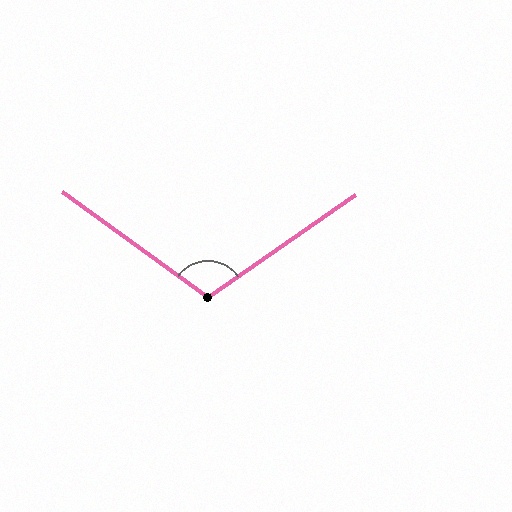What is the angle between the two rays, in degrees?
Approximately 109 degrees.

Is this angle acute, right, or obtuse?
It is obtuse.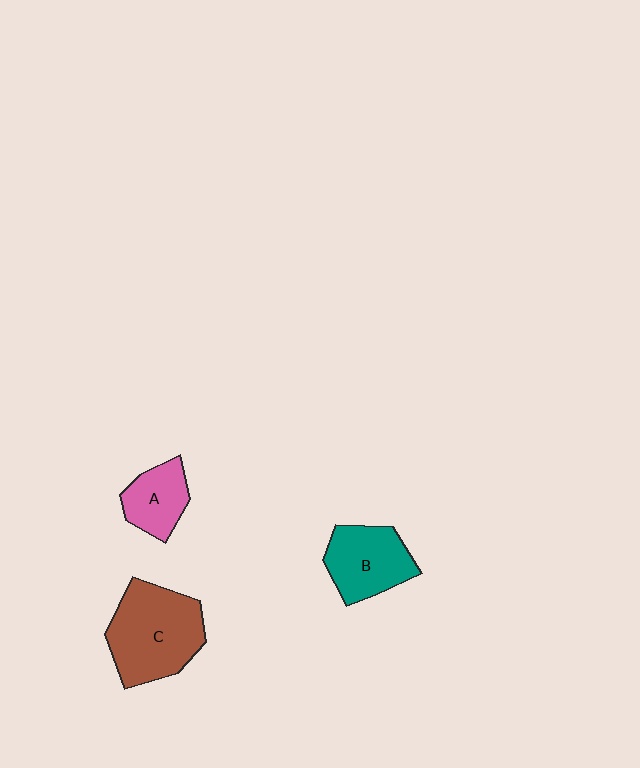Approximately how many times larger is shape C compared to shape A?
Approximately 2.0 times.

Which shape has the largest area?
Shape C (brown).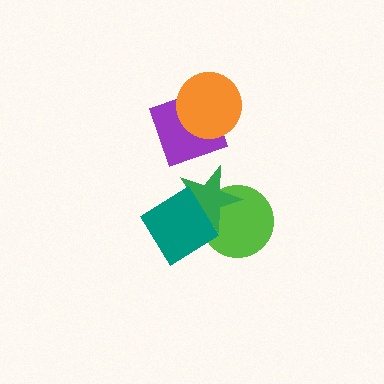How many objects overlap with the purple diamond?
1 object overlaps with the purple diamond.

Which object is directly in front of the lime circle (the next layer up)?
The green star is directly in front of the lime circle.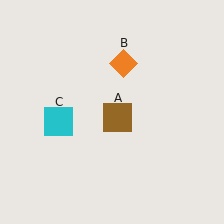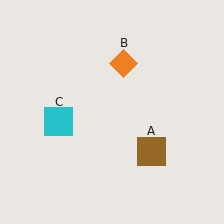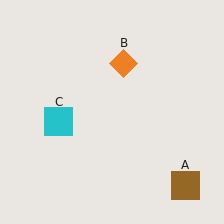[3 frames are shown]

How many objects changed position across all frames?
1 object changed position: brown square (object A).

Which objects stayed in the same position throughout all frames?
Orange diamond (object B) and cyan square (object C) remained stationary.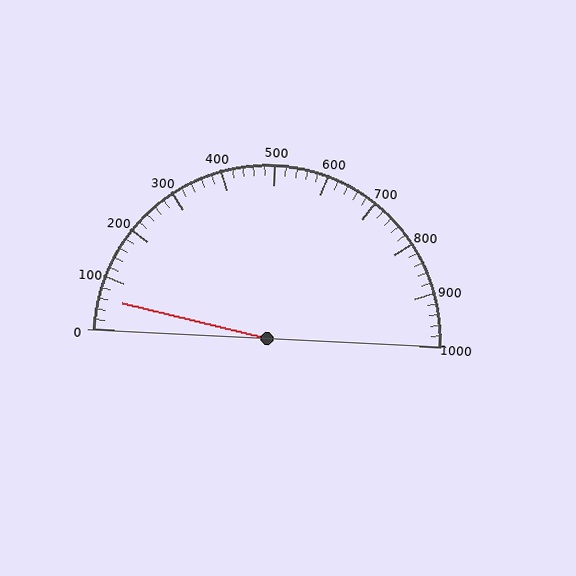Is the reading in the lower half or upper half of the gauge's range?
The reading is in the lower half of the range (0 to 1000).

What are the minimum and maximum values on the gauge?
The gauge ranges from 0 to 1000.